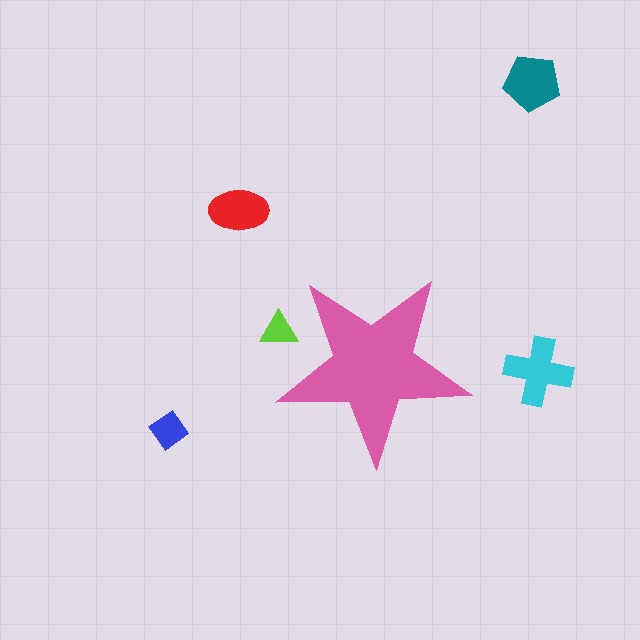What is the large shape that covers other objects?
A pink star.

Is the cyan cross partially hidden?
No, the cyan cross is fully visible.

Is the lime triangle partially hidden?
Yes, the lime triangle is partially hidden behind the pink star.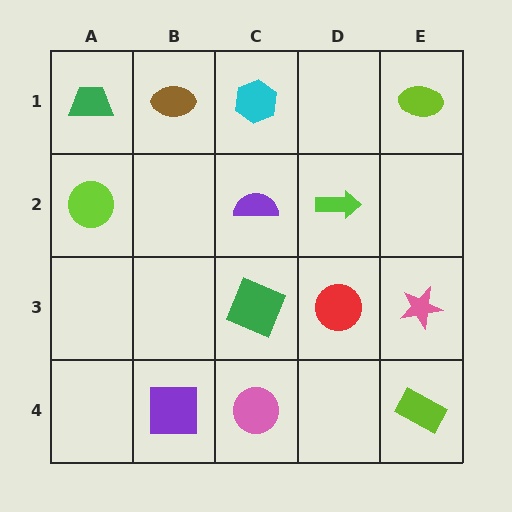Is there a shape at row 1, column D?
No, that cell is empty.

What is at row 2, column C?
A purple semicircle.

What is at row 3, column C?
A green square.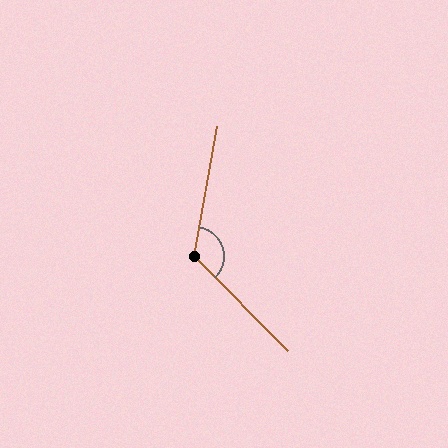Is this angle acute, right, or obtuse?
It is obtuse.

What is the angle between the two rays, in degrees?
Approximately 125 degrees.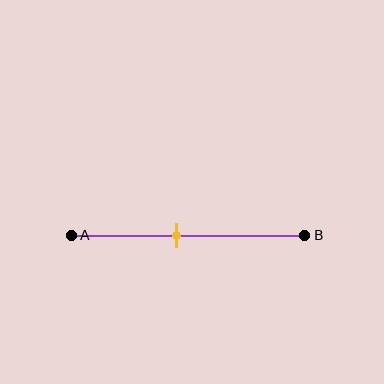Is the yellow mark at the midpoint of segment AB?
No, the mark is at about 45% from A, not at the 50% midpoint.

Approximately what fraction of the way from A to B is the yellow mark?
The yellow mark is approximately 45% of the way from A to B.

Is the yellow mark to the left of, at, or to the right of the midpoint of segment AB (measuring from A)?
The yellow mark is to the left of the midpoint of segment AB.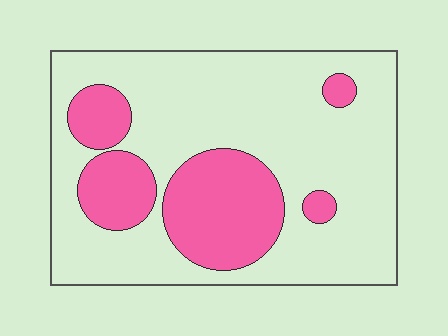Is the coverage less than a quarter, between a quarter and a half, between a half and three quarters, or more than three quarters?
Between a quarter and a half.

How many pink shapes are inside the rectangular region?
5.